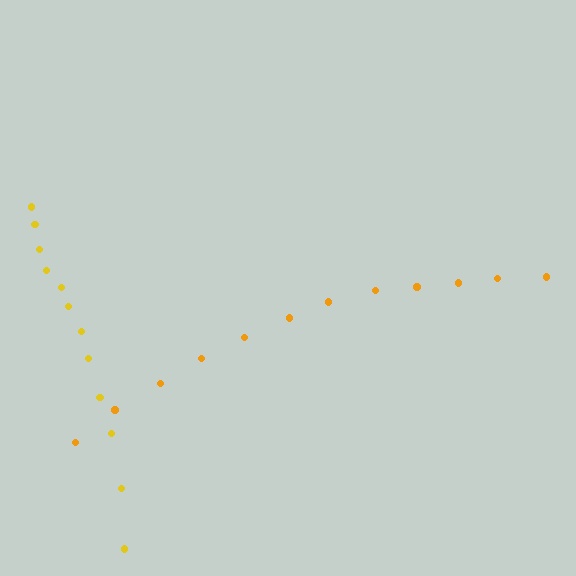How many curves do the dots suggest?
There are 2 distinct paths.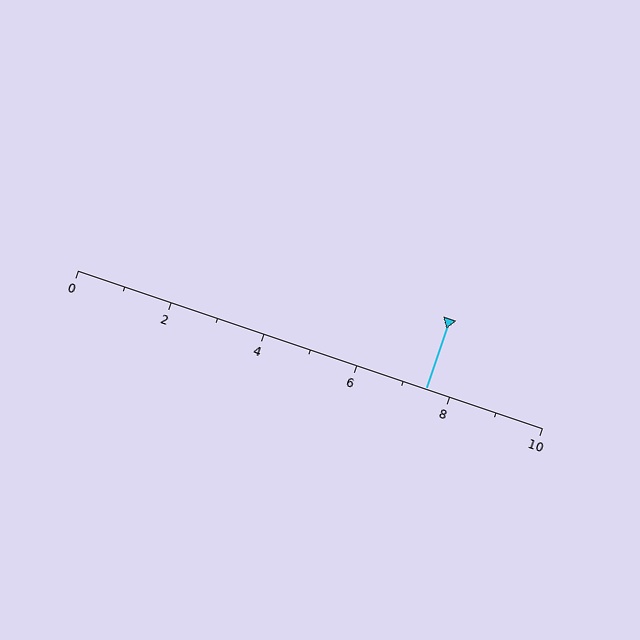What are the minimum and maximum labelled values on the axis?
The axis runs from 0 to 10.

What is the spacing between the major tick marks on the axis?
The major ticks are spaced 2 apart.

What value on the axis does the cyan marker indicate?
The marker indicates approximately 7.5.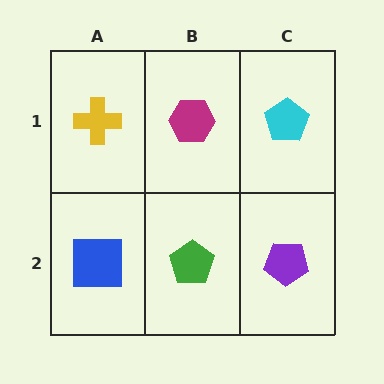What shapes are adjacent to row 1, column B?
A green pentagon (row 2, column B), a yellow cross (row 1, column A), a cyan pentagon (row 1, column C).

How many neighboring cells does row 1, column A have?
2.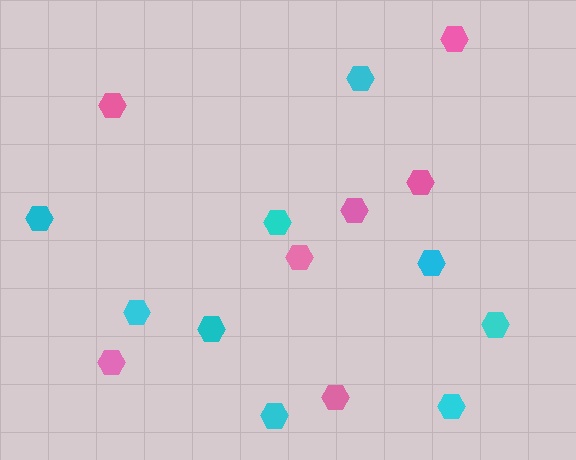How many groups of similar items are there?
There are 2 groups: one group of pink hexagons (7) and one group of cyan hexagons (9).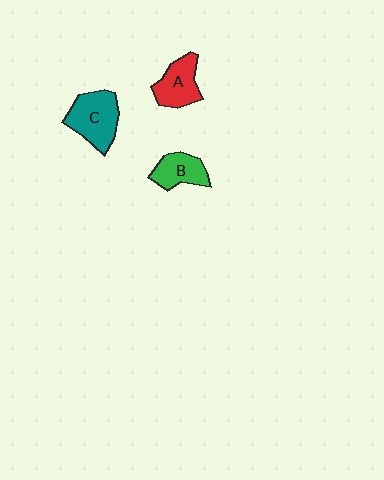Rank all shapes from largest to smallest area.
From largest to smallest: C (teal), A (red), B (green).